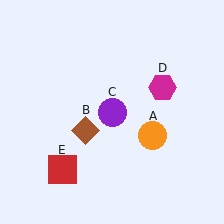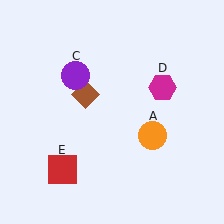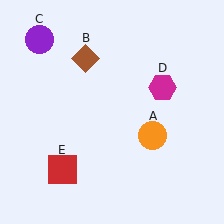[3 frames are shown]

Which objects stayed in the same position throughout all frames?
Orange circle (object A) and magenta hexagon (object D) and red square (object E) remained stationary.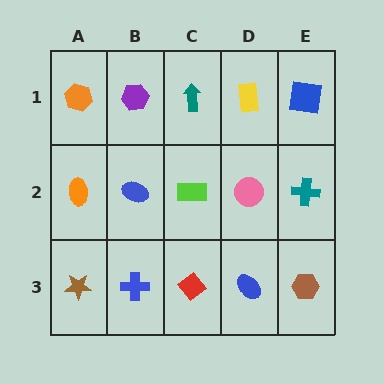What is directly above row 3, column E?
A teal cross.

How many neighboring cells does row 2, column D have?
4.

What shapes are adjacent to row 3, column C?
A lime rectangle (row 2, column C), a blue cross (row 3, column B), a blue ellipse (row 3, column D).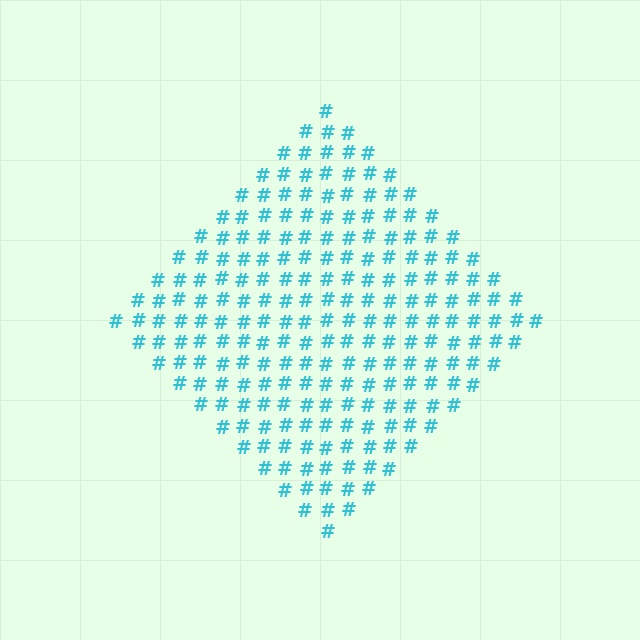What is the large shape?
The large shape is a diamond.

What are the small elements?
The small elements are hash symbols.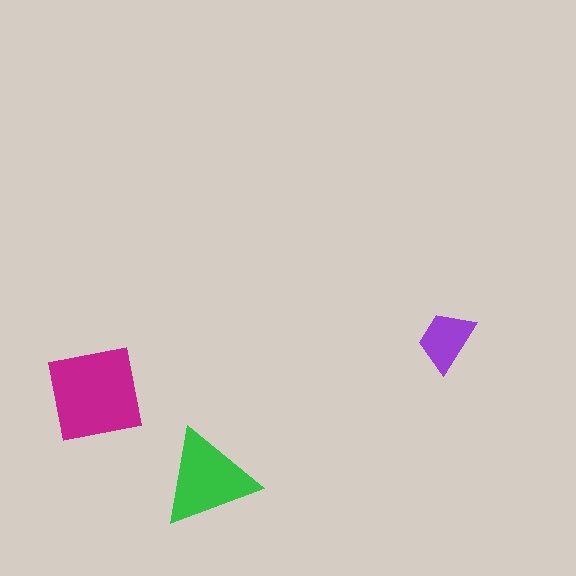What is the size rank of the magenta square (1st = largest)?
1st.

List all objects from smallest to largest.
The purple trapezoid, the green triangle, the magenta square.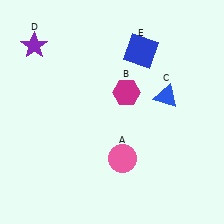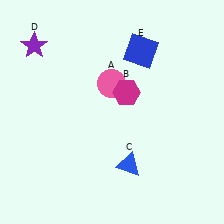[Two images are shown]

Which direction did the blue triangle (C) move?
The blue triangle (C) moved down.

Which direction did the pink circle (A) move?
The pink circle (A) moved up.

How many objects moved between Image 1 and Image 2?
2 objects moved between the two images.